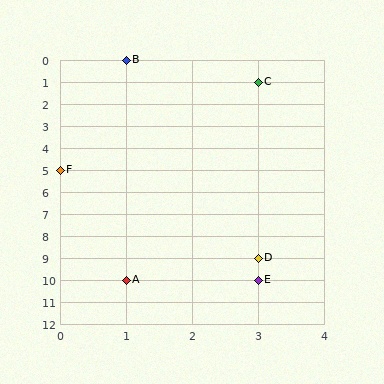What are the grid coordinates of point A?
Point A is at grid coordinates (1, 10).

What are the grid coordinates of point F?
Point F is at grid coordinates (0, 5).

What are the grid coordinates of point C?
Point C is at grid coordinates (3, 1).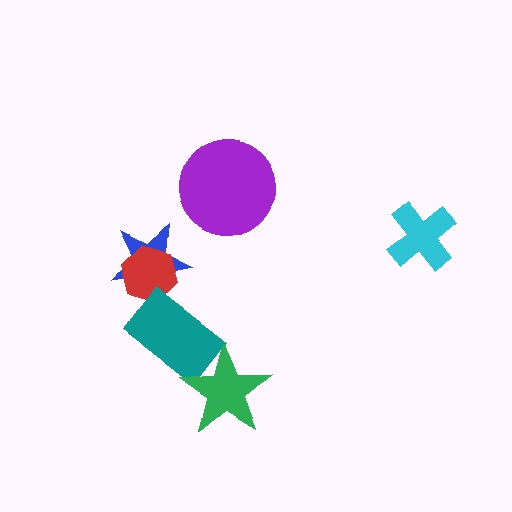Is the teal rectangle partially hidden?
Yes, it is partially covered by another shape.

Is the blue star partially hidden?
Yes, it is partially covered by another shape.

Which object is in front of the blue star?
The red hexagon is in front of the blue star.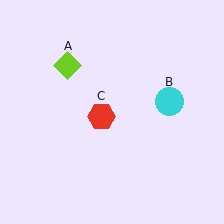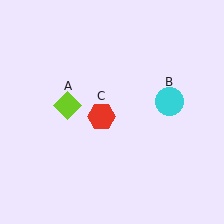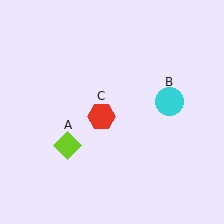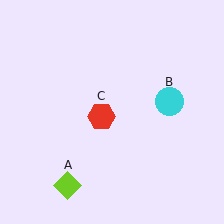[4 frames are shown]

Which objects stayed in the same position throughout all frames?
Cyan circle (object B) and red hexagon (object C) remained stationary.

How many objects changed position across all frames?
1 object changed position: lime diamond (object A).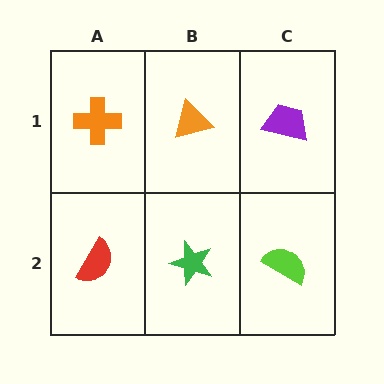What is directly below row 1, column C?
A lime semicircle.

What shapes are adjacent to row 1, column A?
A red semicircle (row 2, column A), an orange triangle (row 1, column B).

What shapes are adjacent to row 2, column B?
An orange triangle (row 1, column B), a red semicircle (row 2, column A), a lime semicircle (row 2, column C).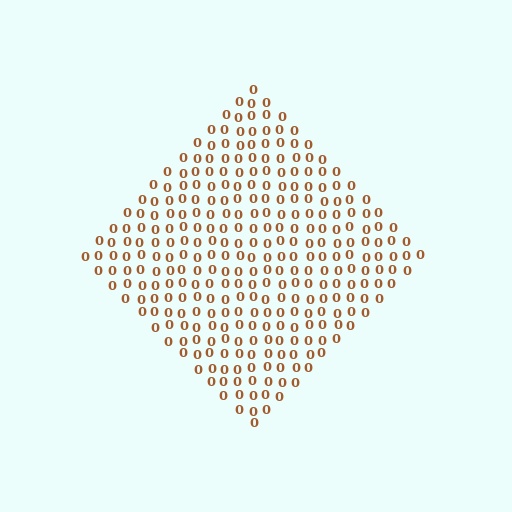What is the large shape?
The large shape is a diamond.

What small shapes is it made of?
It is made of small digit 0's.